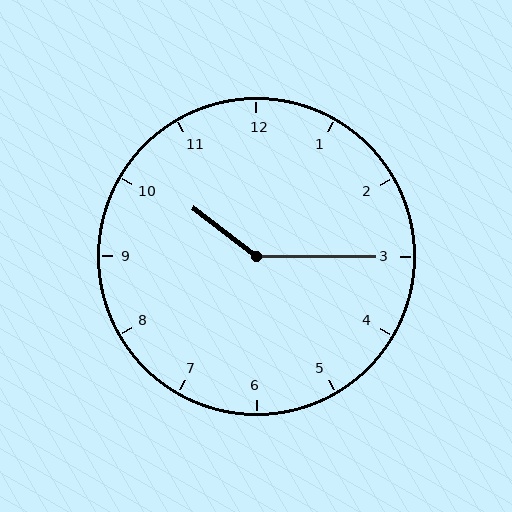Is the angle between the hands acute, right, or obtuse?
It is obtuse.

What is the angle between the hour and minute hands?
Approximately 142 degrees.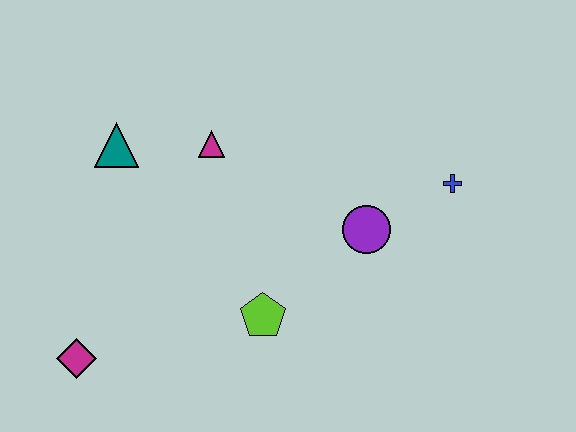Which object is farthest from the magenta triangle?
The magenta diamond is farthest from the magenta triangle.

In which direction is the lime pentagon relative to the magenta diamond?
The lime pentagon is to the right of the magenta diamond.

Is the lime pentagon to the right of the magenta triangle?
Yes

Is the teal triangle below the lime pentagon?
No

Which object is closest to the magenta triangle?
The teal triangle is closest to the magenta triangle.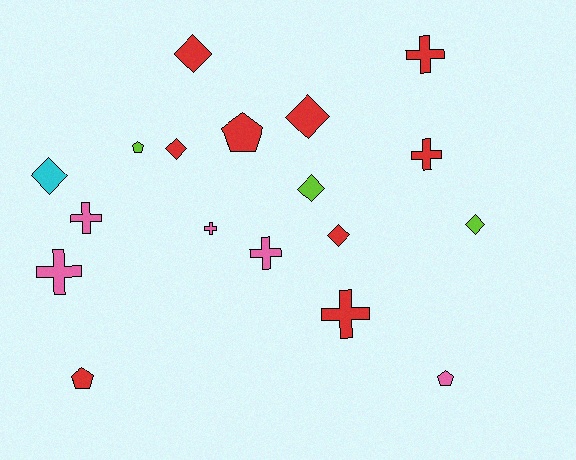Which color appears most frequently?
Red, with 9 objects.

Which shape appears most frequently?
Cross, with 7 objects.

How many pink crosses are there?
There are 4 pink crosses.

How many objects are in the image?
There are 18 objects.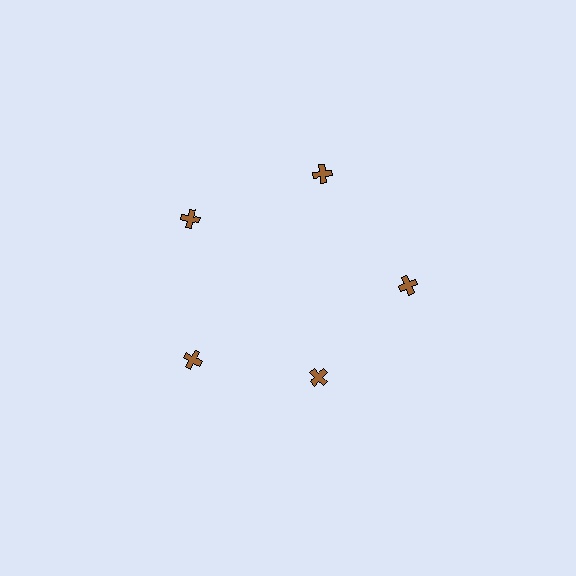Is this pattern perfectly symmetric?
No. The 5 brown crosses are arranged in a ring, but one element near the 5 o'clock position is pulled inward toward the center, breaking the 5-fold rotational symmetry.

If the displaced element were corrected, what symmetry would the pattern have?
It would have 5-fold rotational symmetry — the pattern would map onto itself every 72 degrees.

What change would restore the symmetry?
The symmetry would be restored by moving it outward, back onto the ring so that all 5 crosses sit at equal angles and equal distance from the center.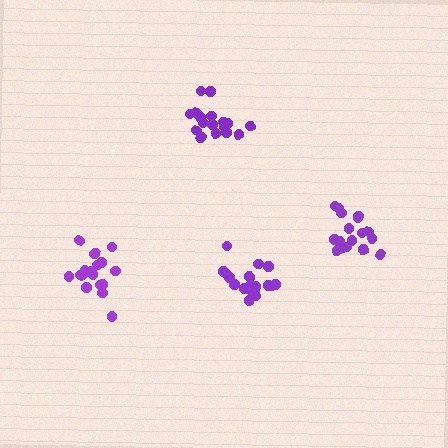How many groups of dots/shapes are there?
There are 4 groups.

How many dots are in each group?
Group 1: 17 dots, Group 2: 18 dots, Group 3: 17 dots, Group 4: 17 dots (69 total).